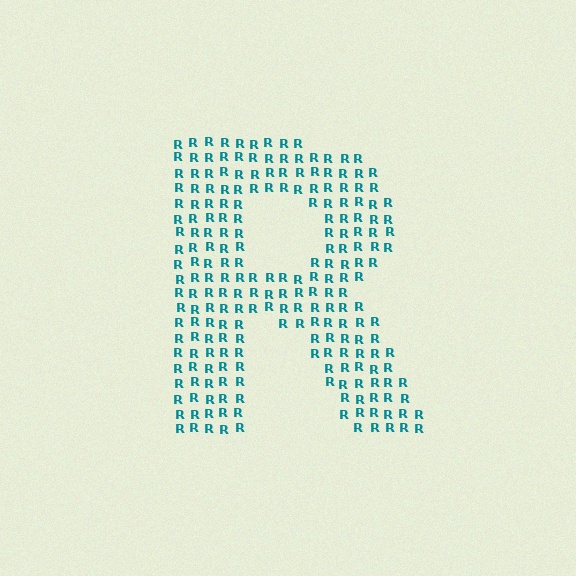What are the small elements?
The small elements are letter R's.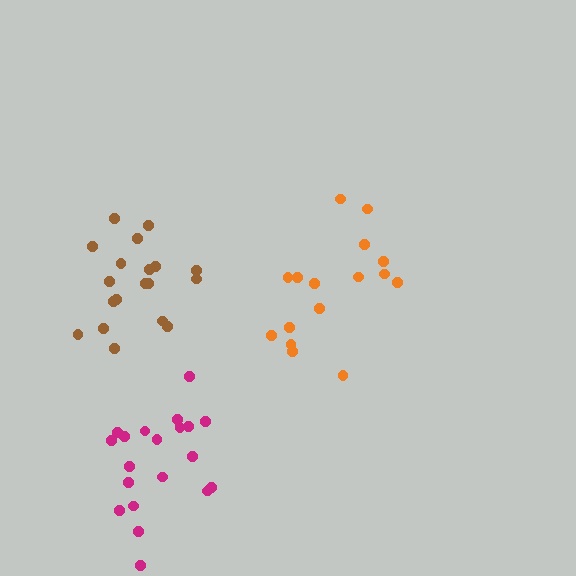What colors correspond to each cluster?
The clusters are colored: magenta, orange, brown.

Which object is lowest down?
The magenta cluster is bottommost.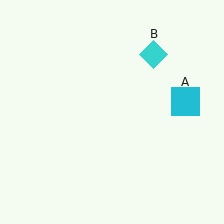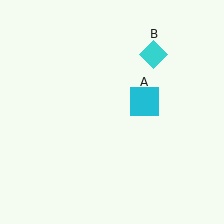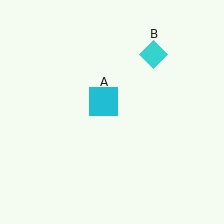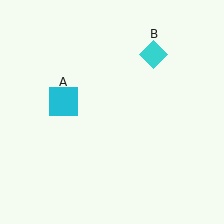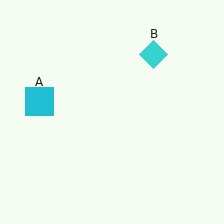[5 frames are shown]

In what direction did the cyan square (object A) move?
The cyan square (object A) moved left.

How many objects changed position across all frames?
1 object changed position: cyan square (object A).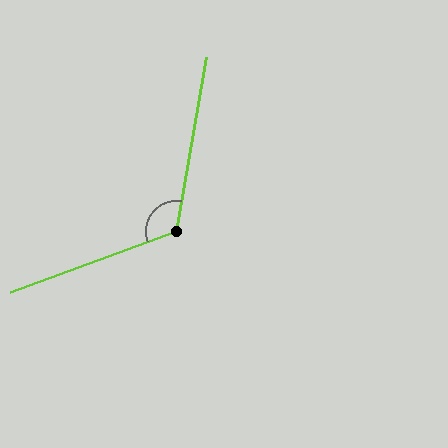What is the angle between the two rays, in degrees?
Approximately 120 degrees.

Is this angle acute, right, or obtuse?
It is obtuse.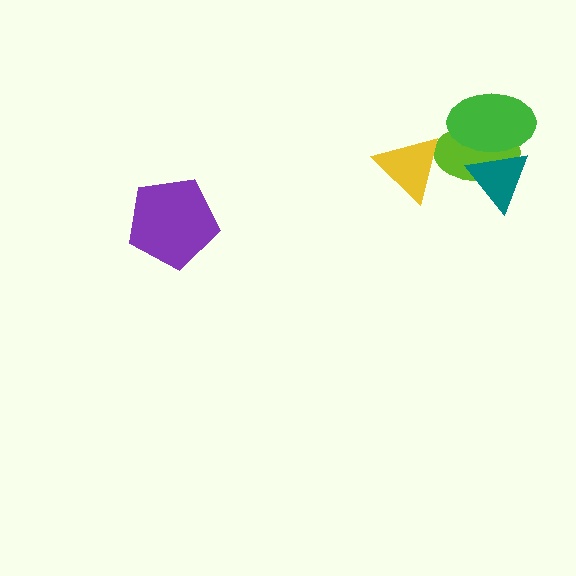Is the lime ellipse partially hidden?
Yes, it is partially covered by another shape.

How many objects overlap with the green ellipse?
2 objects overlap with the green ellipse.